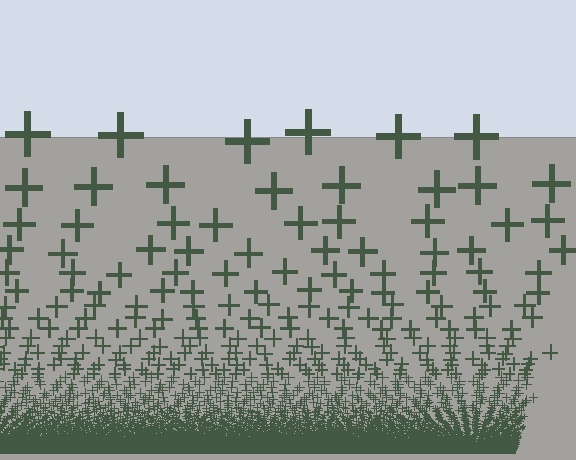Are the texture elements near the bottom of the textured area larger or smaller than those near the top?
Smaller. The gradient is inverted — elements near the bottom are smaller and denser.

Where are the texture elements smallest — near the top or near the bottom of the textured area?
Near the bottom.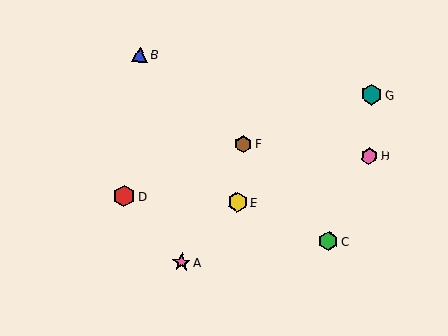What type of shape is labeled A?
Shape A is a pink star.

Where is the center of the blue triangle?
The center of the blue triangle is at (140, 55).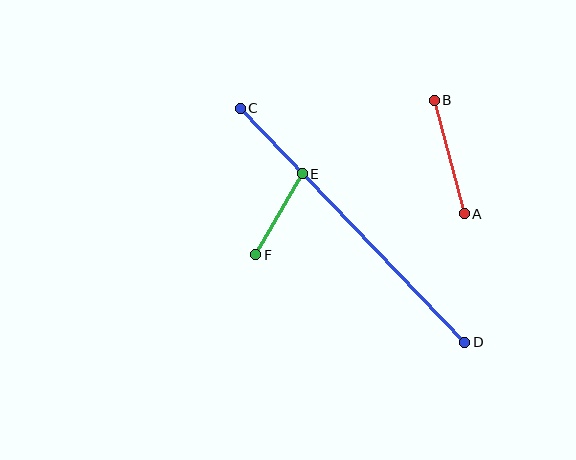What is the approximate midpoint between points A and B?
The midpoint is at approximately (449, 157) pixels.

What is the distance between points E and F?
The distance is approximately 93 pixels.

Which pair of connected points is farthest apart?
Points C and D are farthest apart.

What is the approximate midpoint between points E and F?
The midpoint is at approximately (279, 214) pixels.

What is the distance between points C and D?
The distance is approximately 325 pixels.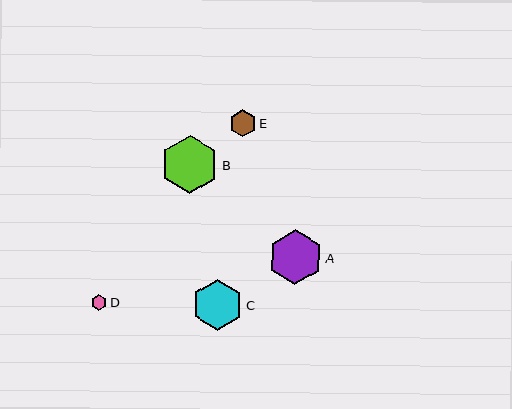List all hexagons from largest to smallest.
From largest to smallest: B, A, C, E, D.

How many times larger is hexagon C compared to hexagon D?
Hexagon C is approximately 3.3 times the size of hexagon D.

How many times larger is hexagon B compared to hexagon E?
Hexagon B is approximately 2.2 times the size of hexagon E.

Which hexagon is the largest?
Hexagon B is the largest with a size of approximately 58 pixels.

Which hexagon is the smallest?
Hexagon D is the smallest with a size of approximately 16 pixels.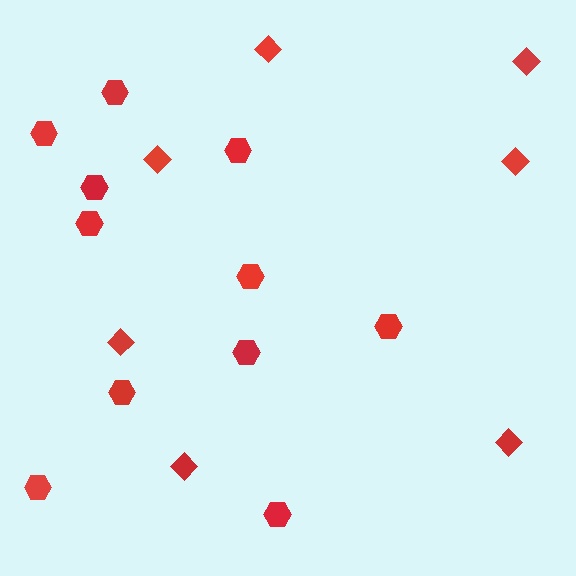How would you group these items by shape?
There are 2 groups: one group of diamonds (7) and one group of hexagons (11).